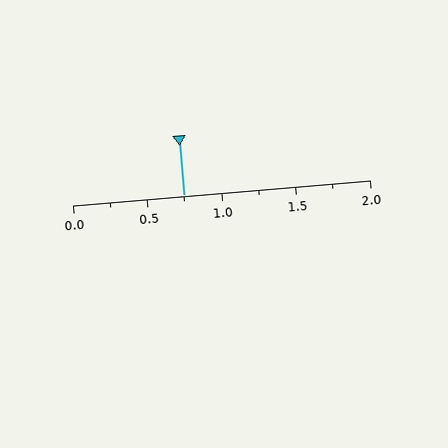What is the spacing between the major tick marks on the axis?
The major ticks are spaced 0.5 apart.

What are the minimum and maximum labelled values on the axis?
The axis runs from 0.0 to 2.0.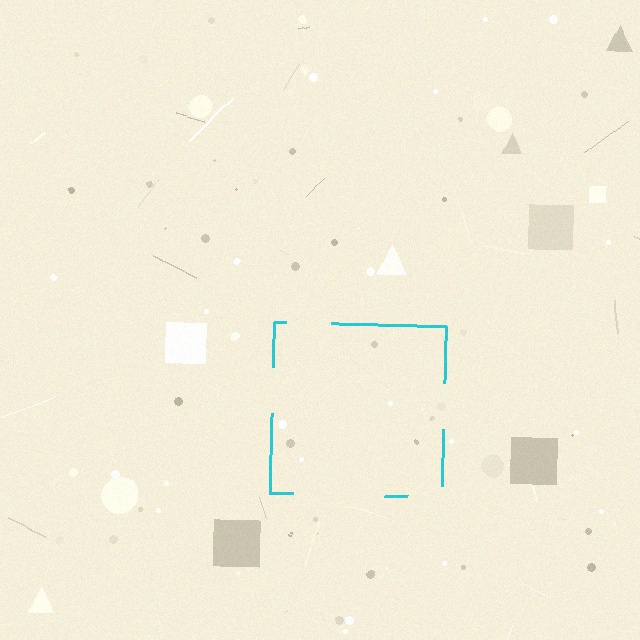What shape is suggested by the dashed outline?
The dashed outline suggests a square.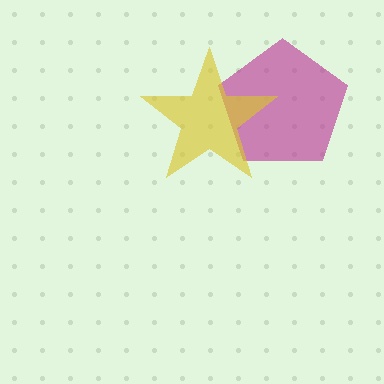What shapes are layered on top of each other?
The layered shapes are: a magenta pentagon, a yellow star.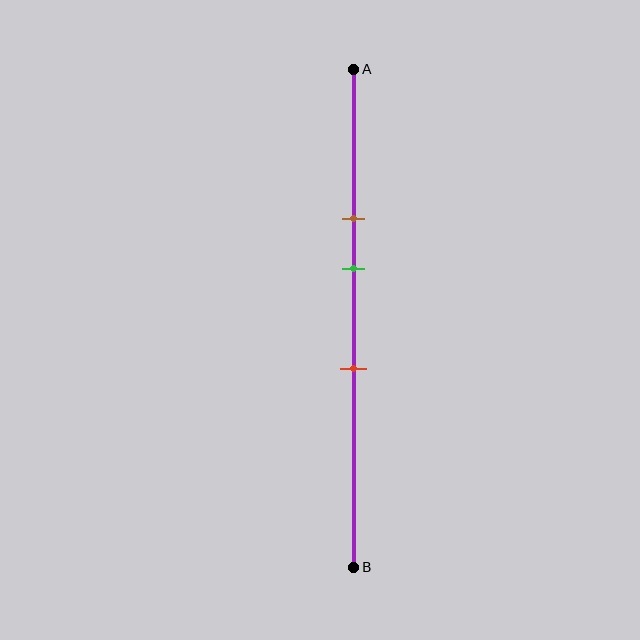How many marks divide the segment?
There are 3 marks dividing the segment.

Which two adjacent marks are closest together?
The brown and green marks are the closest adjacent pair.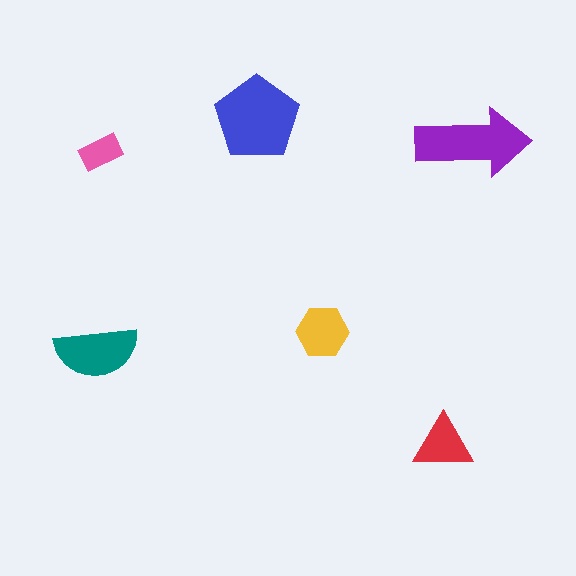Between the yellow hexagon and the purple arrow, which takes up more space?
The purple arrow.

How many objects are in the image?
There are 6 objects in the image.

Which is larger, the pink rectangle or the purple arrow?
The purple arrow.